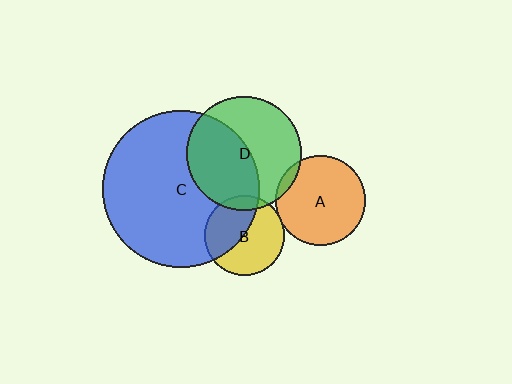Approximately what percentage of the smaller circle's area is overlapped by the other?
Approximately 50%.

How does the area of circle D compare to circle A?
Approximately 1.6 times.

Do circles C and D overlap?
Yes.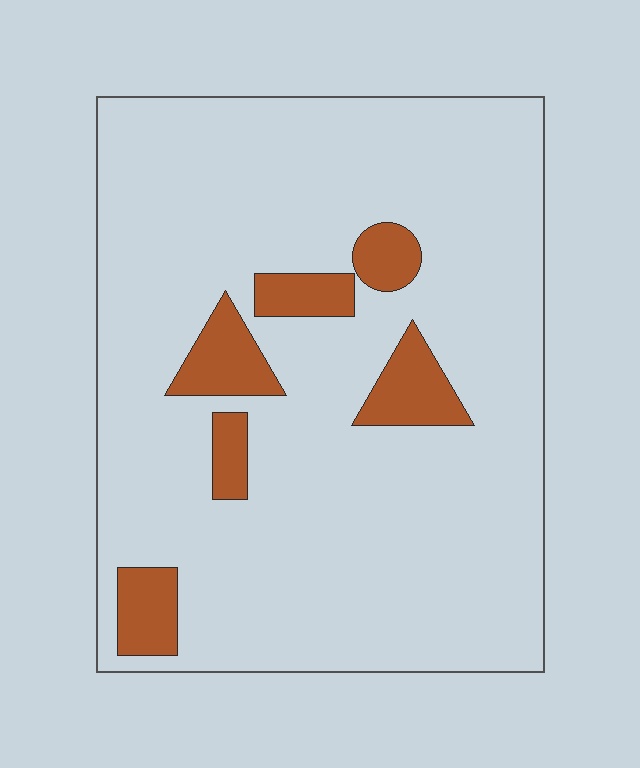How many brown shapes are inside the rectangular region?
6.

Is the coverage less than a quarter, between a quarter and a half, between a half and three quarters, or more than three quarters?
Less than a quarter.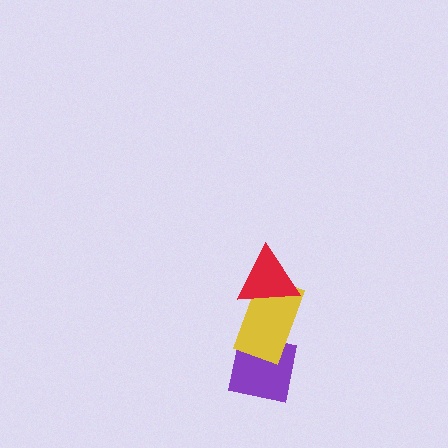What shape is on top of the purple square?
The yellow rectangle is on top of the purple square.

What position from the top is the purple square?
The purple square is 3rd from the top.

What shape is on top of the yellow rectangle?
The red triangle is on top of the yellow rectangle.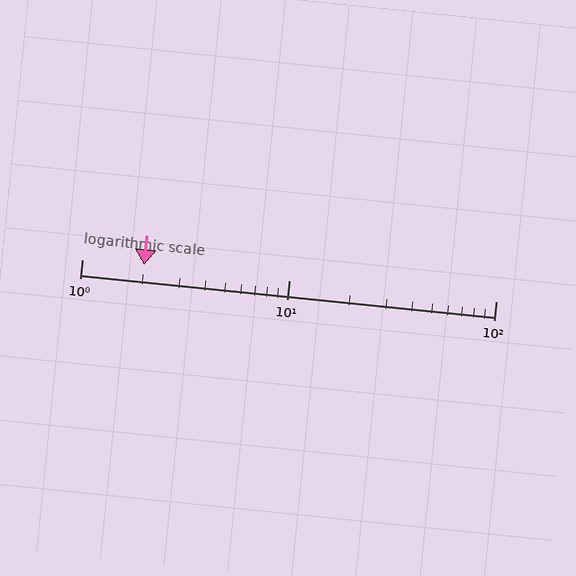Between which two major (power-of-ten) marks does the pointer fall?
The pointer is between 1 and 10.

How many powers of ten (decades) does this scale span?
The scale spans 2 decades, from 1 to 100.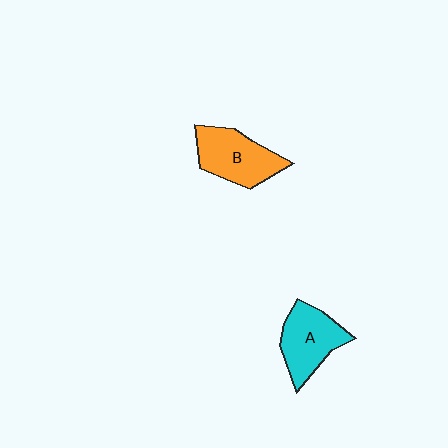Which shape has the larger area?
Shape B (orange).